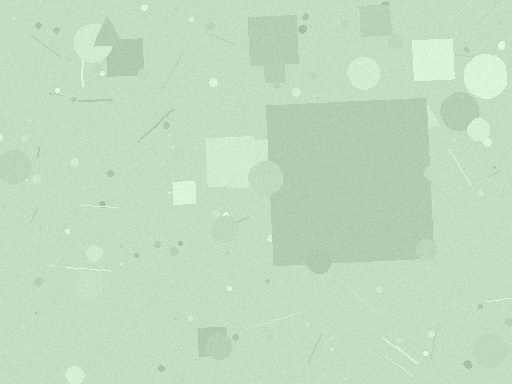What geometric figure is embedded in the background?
A square is embedded in the background.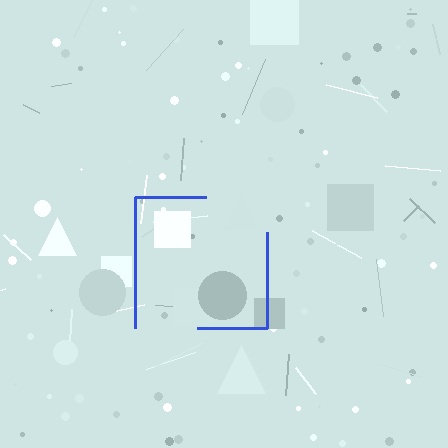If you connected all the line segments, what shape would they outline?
They would outline a square.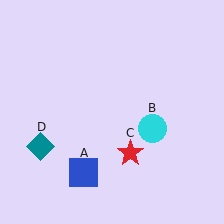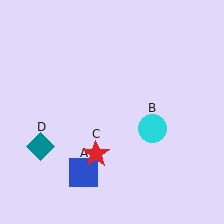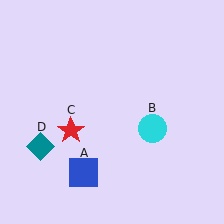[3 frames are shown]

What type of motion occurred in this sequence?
The red star (object C) rotated clockwise around the center of the scene.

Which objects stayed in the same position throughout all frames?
Blue square (object A) and cyan circle (object B) and teal diamond (object D) remained stationary.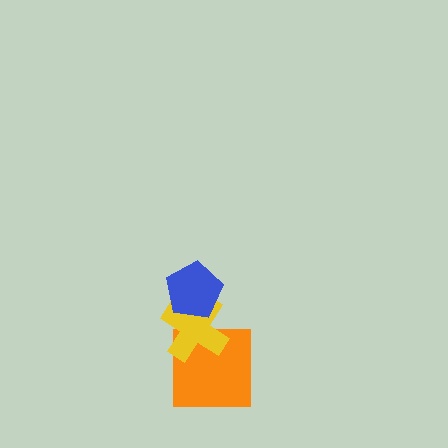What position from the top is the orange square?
The orange square is 3rd from the top.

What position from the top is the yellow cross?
The yellow cross is 2nd from the top.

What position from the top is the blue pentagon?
The blue pentagon is 1st from the top.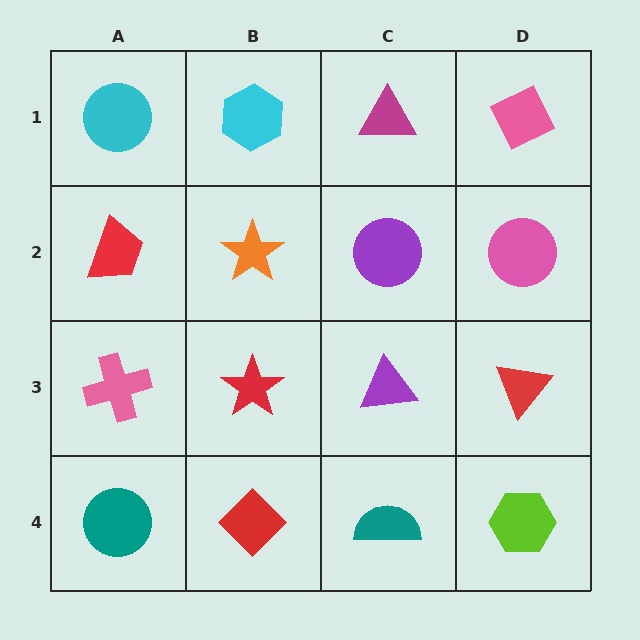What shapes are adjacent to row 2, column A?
A cyan circle (row 1, column A), a pink cross (row 3, column A), an orange star (row 2, column B).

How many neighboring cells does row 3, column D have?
3.